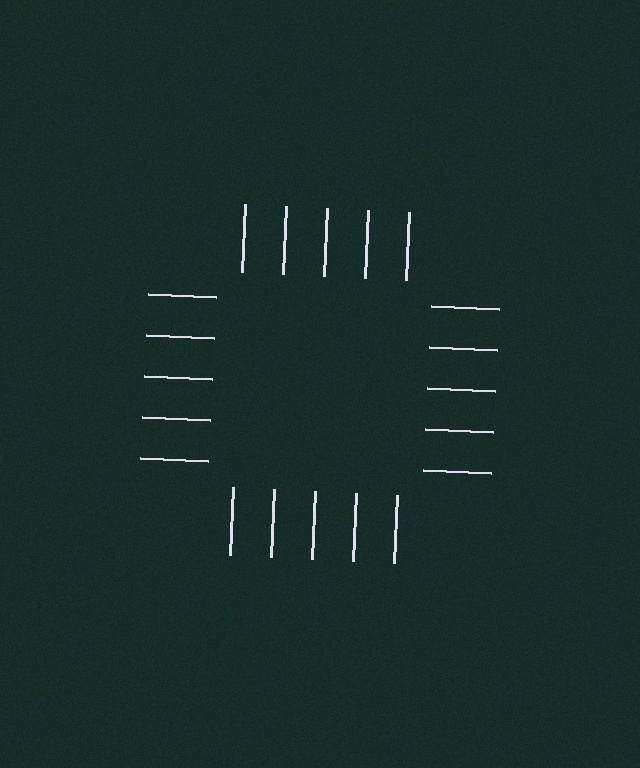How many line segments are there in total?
20 — 5 along each of the 4 edges.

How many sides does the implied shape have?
4 sides — the line-ends trace a square.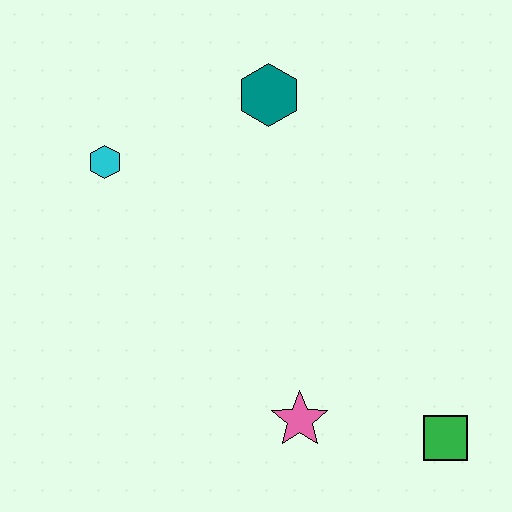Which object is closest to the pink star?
The green square is closest to the pink star.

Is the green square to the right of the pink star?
Yes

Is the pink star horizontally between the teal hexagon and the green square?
Yes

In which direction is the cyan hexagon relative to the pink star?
The cyan hexagon is above the pink star.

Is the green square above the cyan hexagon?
No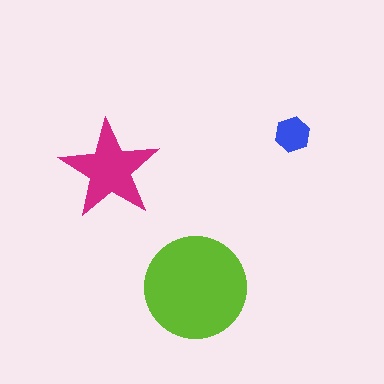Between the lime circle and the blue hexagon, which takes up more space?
The lime circle.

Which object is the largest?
The lime circle.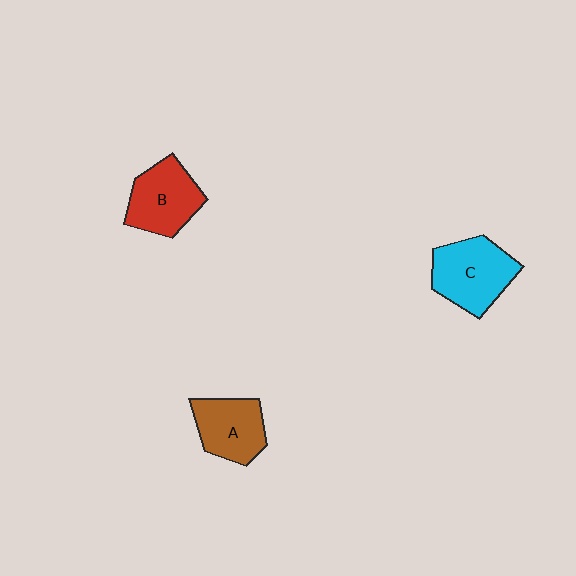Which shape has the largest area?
Shape C (cyan).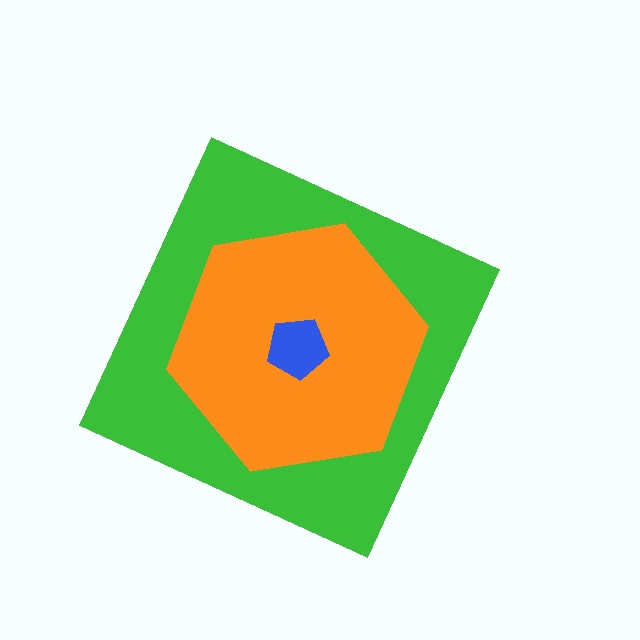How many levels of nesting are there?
3.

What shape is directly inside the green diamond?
The orange hexagon.